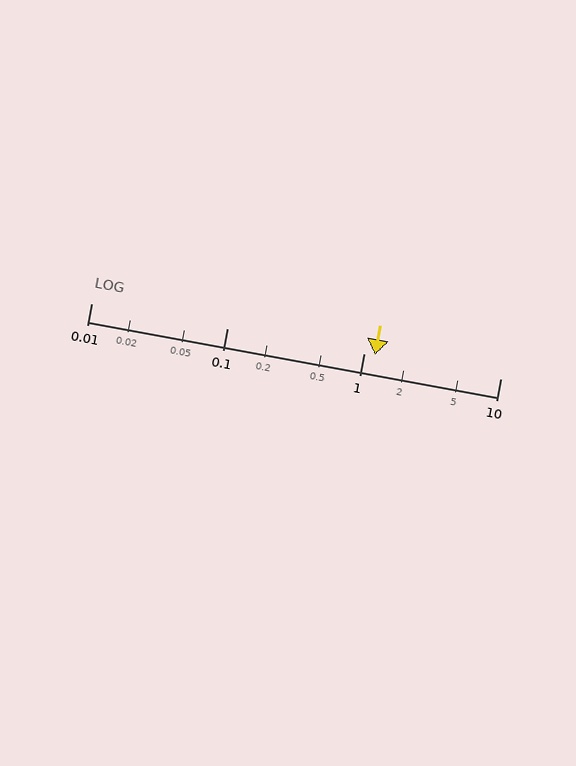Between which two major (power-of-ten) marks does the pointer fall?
The pointer is between 1 and 10.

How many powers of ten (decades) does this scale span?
The scale spans 3 decades, from 0.01 to 10.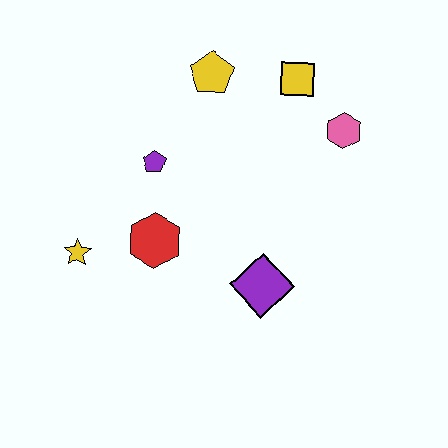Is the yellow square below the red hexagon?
No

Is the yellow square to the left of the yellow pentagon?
No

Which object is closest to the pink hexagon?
The yellow square is closest to the pink hexagon.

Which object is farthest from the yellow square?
The yellow star is farthest from the yellow square.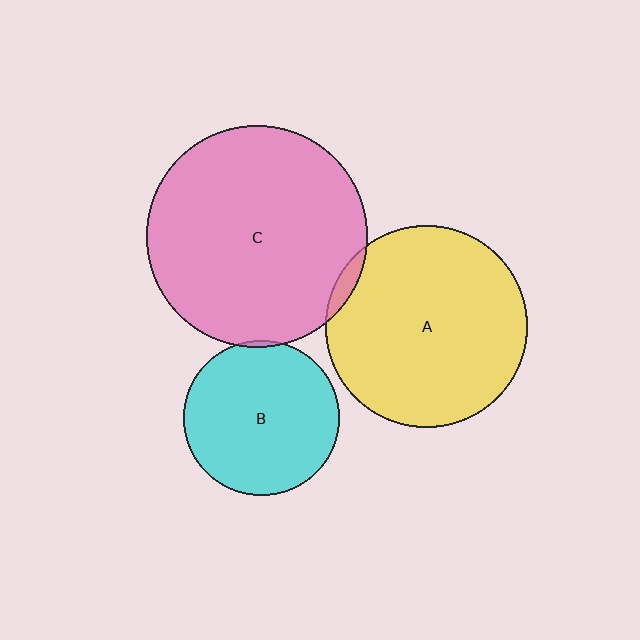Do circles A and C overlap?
Yes.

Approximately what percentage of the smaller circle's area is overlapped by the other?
Approximately 5%.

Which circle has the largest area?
Circle C (pink).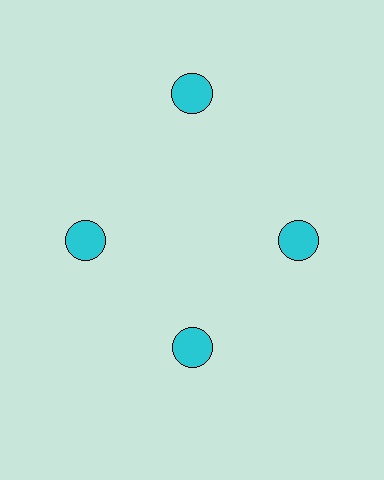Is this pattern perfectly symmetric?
No. The 4 cyan circles are arranged in a ring, but one element near the 12 o'clock position is pushed outward from the center, breaking the 4-fold rotational symmetry.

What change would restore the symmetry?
The symmetry would be restored by moving it inward, back onto the ring so that all 4 circles sit at equal angles and equal distance from the center.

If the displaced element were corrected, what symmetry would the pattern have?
It would have 4-fold rotational symmetry — the pattern would map onto itself every 90 degrees.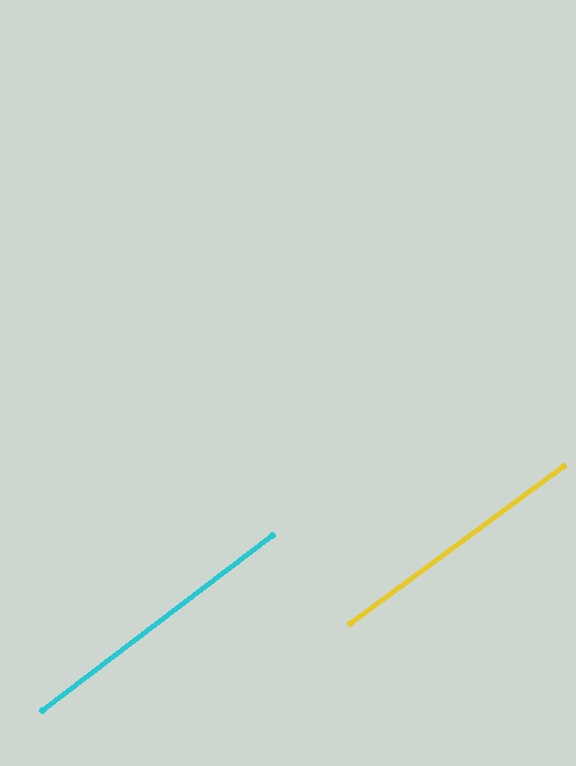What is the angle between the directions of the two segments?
Approximately 1 degree.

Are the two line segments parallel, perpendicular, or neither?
Parallel — their directions differ by only 0.9°.